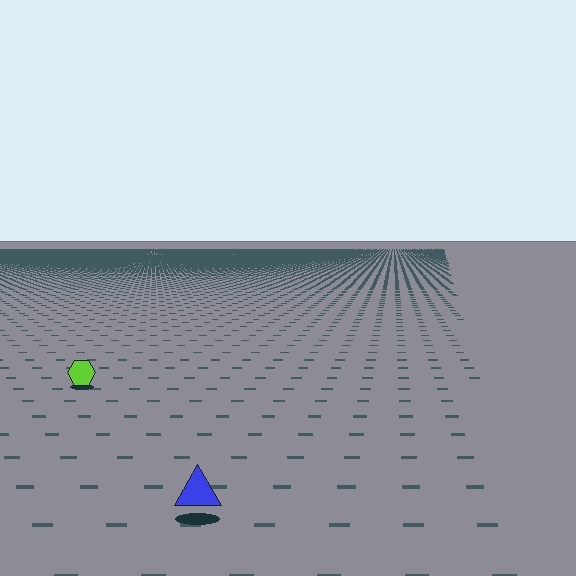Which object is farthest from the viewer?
The lime hexagon is farthest from the viewer. It appears smaller and the ground texture around it is denser.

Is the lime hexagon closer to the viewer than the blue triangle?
No. The blue triangle is closer — you can tell from the texture gradient: the ground texture is coarser near it.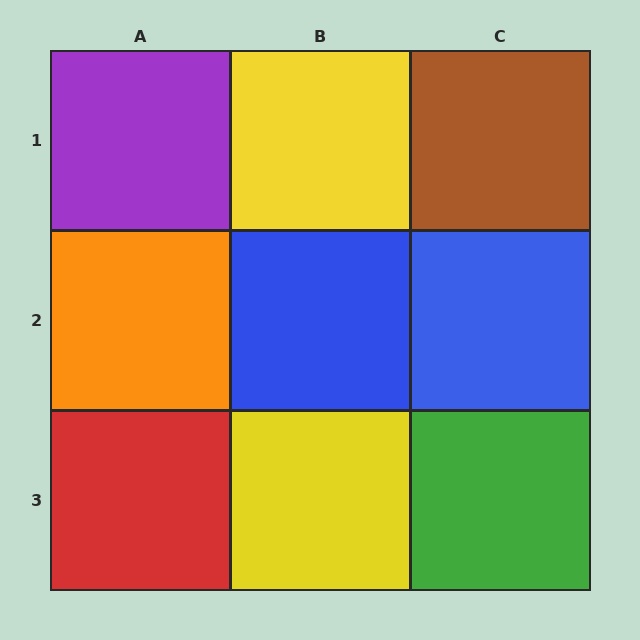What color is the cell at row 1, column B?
Yellow.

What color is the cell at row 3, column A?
Red.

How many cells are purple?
1 cell is purple.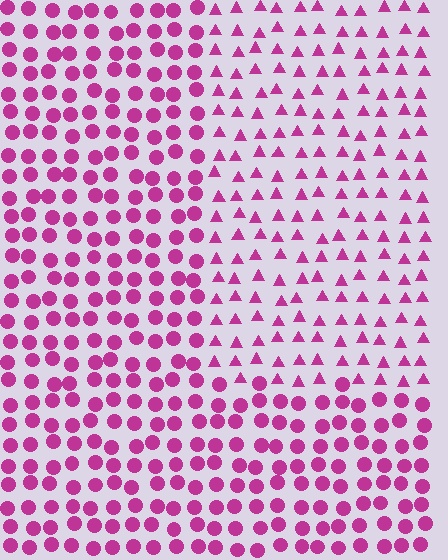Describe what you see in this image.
The image is filled with small magenta elements arranged in a uniform grid. A rectangle-shaped region contains triangles, while the surrounding area contains circles. The boundary is defined purely by the change in element shape.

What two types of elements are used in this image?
The image uses triangles inside the rectangle region and circles outside it.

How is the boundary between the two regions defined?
The boundary is defined by a change in element shape: triangles inside vs. circles outside. All elements share the same color and spacing.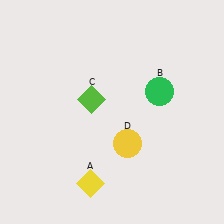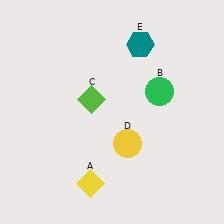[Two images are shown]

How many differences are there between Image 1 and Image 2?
There is 1 difference between the two images.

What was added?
A teal hexagon (E) was added in Image 2.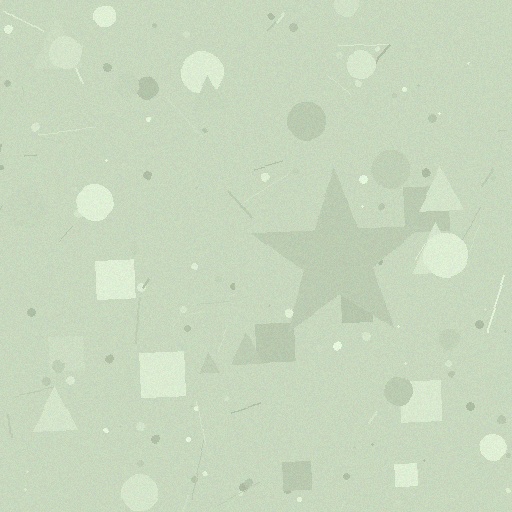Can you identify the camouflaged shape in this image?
The camouflaged shape is a star.